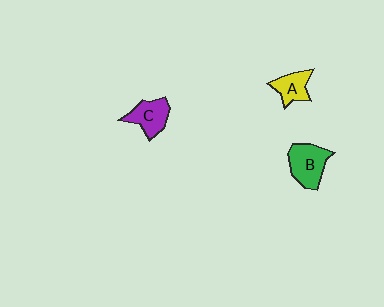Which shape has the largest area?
Shape B (green).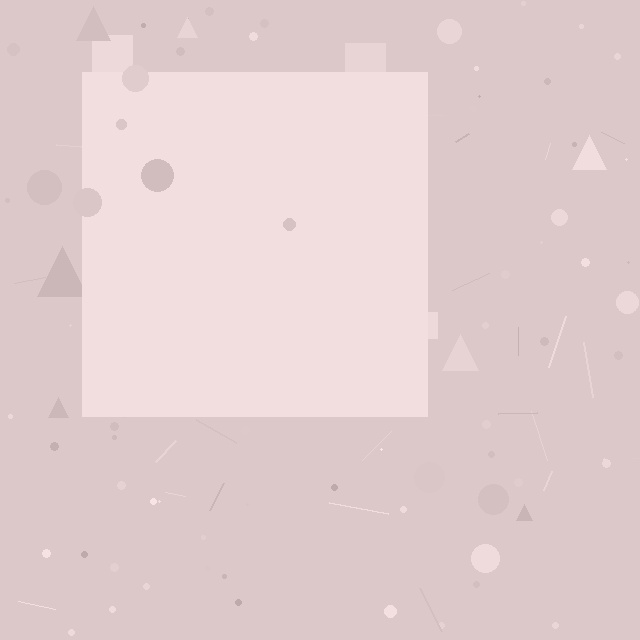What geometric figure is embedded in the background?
A square is embedded in the background.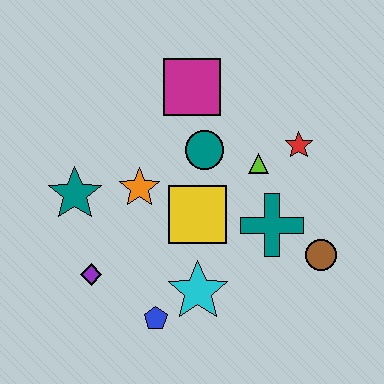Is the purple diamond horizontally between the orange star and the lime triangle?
No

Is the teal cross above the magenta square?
No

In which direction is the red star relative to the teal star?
The red star is to the right of the teal star.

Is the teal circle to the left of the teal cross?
Yes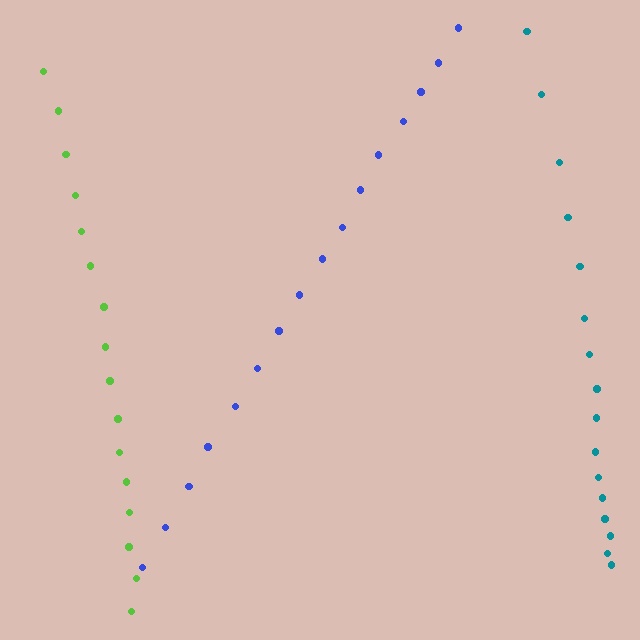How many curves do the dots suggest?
There are 3 distinct paths.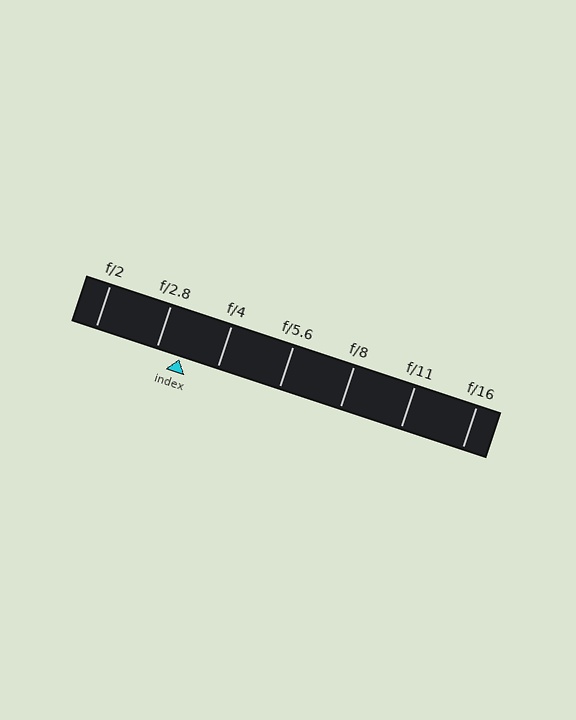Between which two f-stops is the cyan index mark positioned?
The index mark is between f/2.8 and f/4.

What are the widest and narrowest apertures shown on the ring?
The widest aperture shown is f/2 and the narrowest is f/16.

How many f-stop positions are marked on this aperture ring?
There are 7 f-stop positions marked.